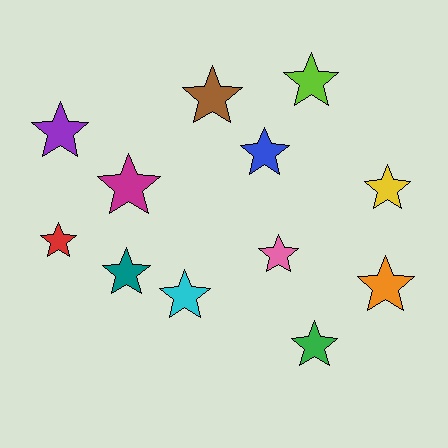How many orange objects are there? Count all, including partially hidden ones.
There is 1 orange object.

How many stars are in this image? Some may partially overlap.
There are 12 stars.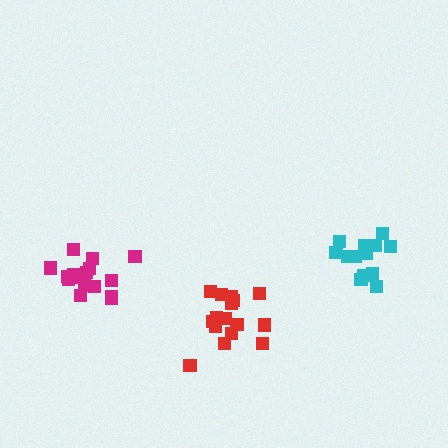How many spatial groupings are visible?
There are 3 spatial groupings.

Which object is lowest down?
The red cluster is bottommost.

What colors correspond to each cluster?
The clusters are colored: magenta, red, cyan.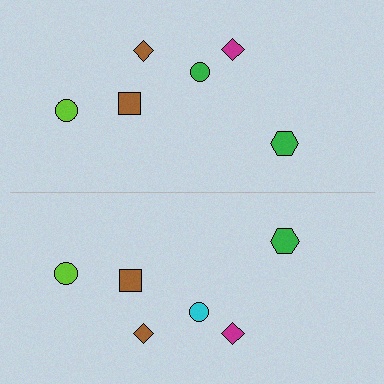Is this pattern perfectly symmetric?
No, the pattern is not perfectly symmetric. The cyan circle on the bottom side breaks the symmetry — its mirror counterpart is green.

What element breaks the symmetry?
The cyan circle on the bottom side breaks the symmetry — its mirror counterpart is green.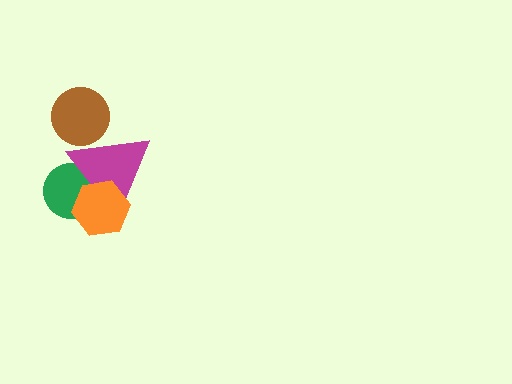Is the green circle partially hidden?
Yes, it is partially covered by another shape.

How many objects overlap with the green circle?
2 objects overlap with the green circle.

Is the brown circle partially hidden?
No, no other shape covers it.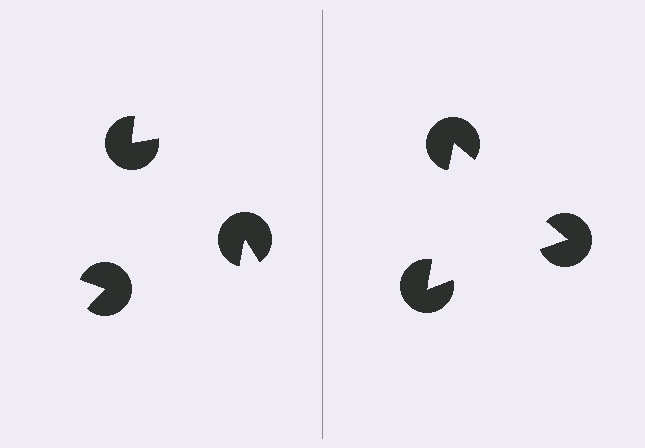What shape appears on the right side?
An illusory triangle.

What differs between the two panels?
The pac-man discs are positioned identically on both sides; only the wedge orientations differ. On the right they align to a triangle; on the left they are misaligned.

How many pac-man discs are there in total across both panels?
6 — 3 on each side.